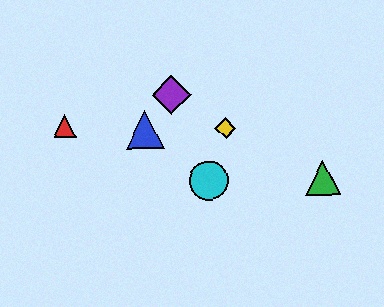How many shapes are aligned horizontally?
3 shapes (the green triangle, the orange circle, the cyan circle) are aligned horizontally.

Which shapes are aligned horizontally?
The green triangle, the orange circle, the cyan circle are aligned horizontally.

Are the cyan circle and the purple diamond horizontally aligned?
No, the cyan circle is at y≈181 and the purple diamond is at y≈95.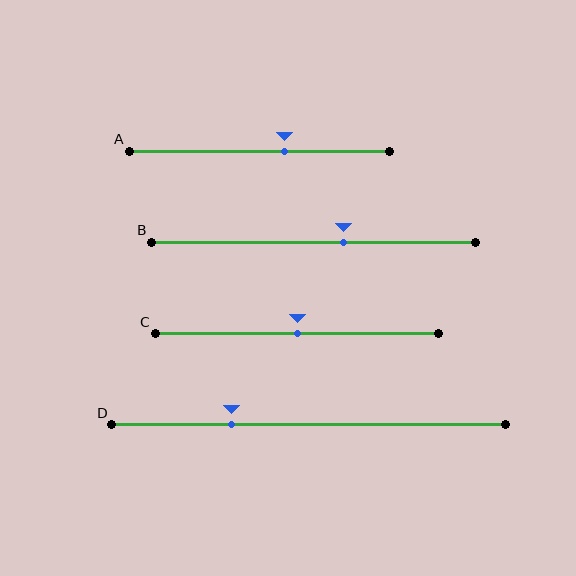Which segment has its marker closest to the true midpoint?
Segment C has its marker closest to the true midpoint.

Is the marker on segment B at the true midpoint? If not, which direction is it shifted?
No, the marker on segment B is shifted to the right by about 9% of the segment length.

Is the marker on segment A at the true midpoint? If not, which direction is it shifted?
No, the marker on segment A is shifted to the right by about 10% of the segment length.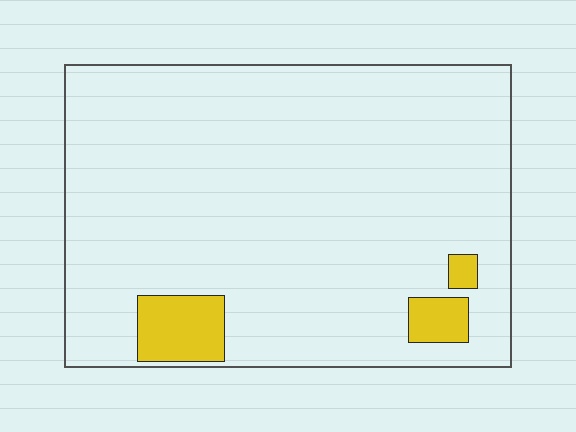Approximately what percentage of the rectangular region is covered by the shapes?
Approximately 5%.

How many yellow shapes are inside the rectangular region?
3.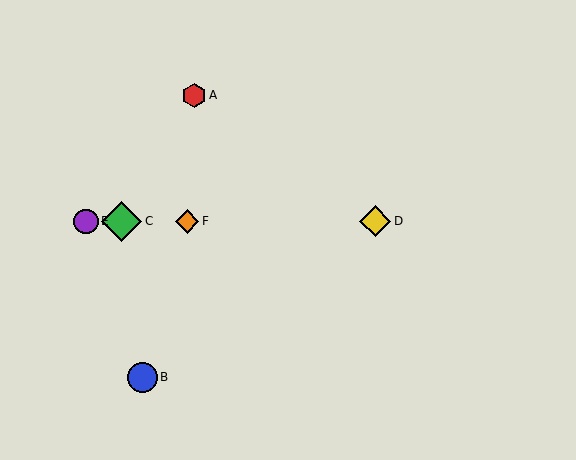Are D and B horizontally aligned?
No, D is at y≈221 and B is at y≈377.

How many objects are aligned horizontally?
4 objects (C, D, E, F) are aligned horizontally.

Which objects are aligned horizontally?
Objects C, D, E, F are aligned horizontally.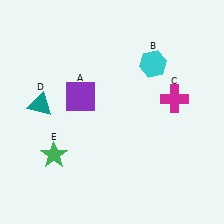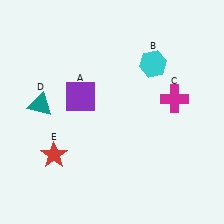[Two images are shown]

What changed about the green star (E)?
In Image 1, E is green. In Image 2, it changed to red.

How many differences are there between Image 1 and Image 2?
There is 1 difference between the two images.